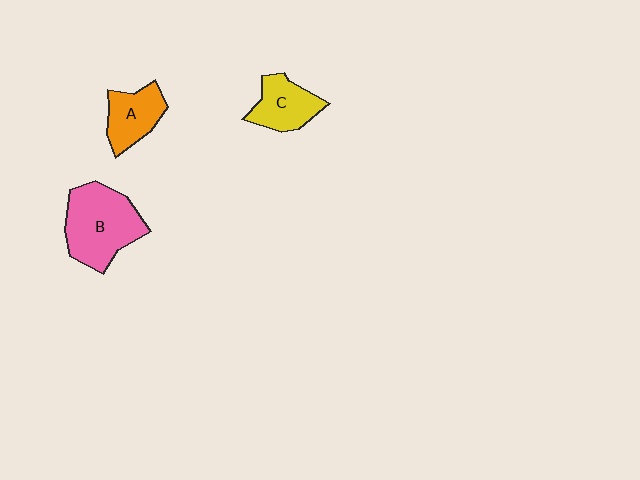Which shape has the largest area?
Shape B (pink).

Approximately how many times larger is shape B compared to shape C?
Approximately 1.7 times.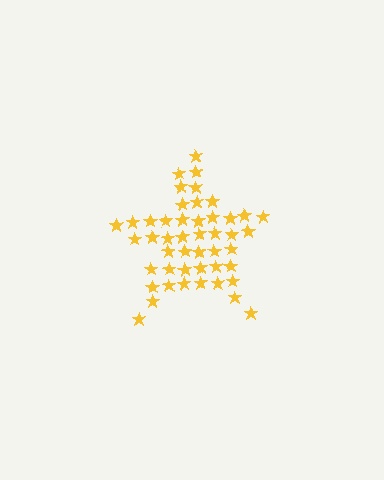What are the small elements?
The small elements are stars.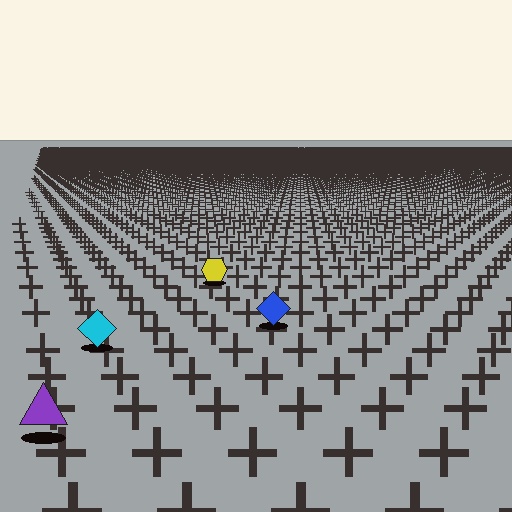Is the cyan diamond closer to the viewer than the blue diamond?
Yes. The cyan diamond is closer — you can tell from the texture gradient: the ground texture is coarser near it.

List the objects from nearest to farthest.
From nearest to farthest: the purple triangle, the cyan diamond, the blue diamond, the yellow hexagon.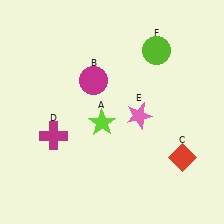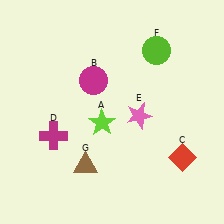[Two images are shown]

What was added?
A brown triangle (G) was added in Image 2.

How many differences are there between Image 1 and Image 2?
There is 1 difference between the two images.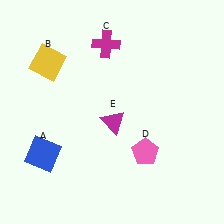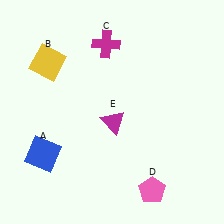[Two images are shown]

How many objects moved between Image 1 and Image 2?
1 object moved between the two images.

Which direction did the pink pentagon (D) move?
The pink pentagon (D) moved down.